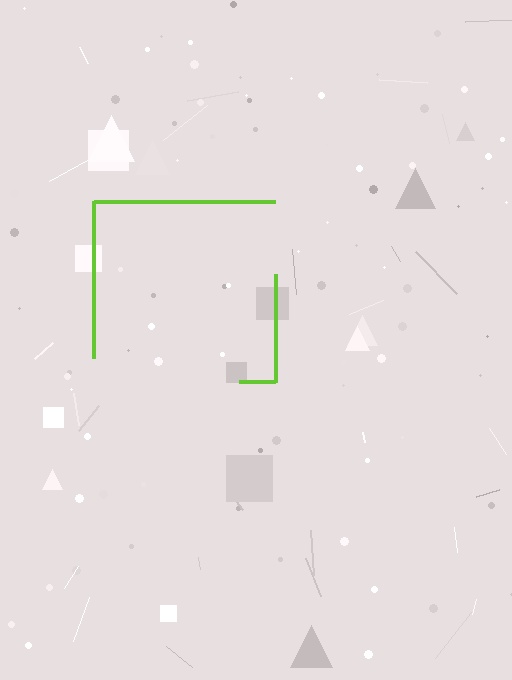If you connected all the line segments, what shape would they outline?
They would outline a square.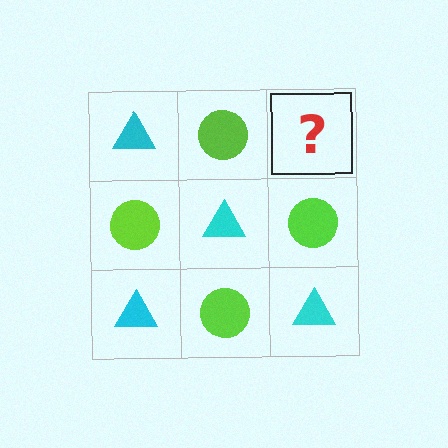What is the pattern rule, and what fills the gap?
The rule is that it alternates cyan triangle and lime circle in a checkerboard pattern. The gap should be filled with a cyan triangle.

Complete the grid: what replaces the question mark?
The question mark should be replaced with a cyan triangle.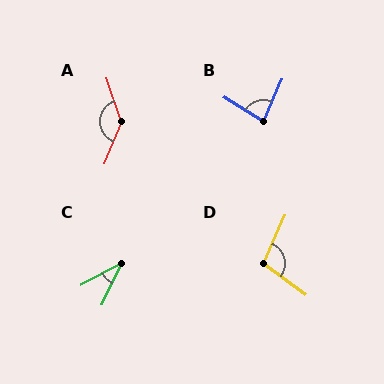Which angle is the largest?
A, at approximately 139 degrees.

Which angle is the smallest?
C, at approximately 38 degrees.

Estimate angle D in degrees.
Approximately 103 degrees.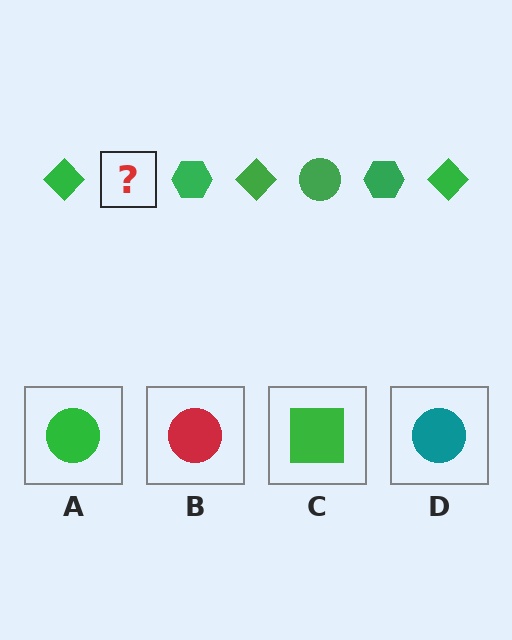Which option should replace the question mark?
Option A.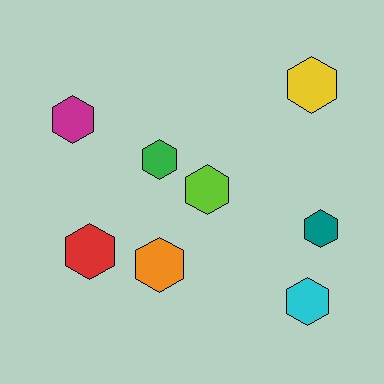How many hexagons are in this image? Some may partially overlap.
There are 8 hexagons.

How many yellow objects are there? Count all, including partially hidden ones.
There is 1 yellow object.